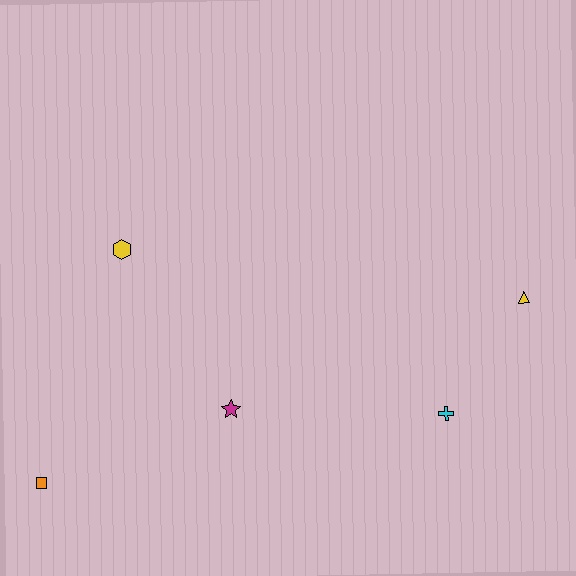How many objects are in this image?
There are 5 objects.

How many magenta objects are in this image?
There is 1 magenta object.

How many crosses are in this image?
There is 1 cross.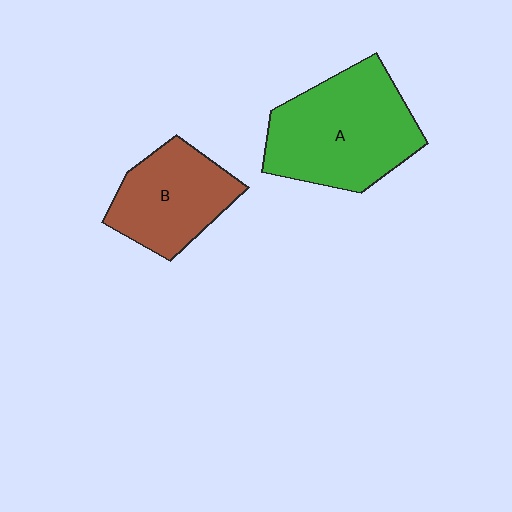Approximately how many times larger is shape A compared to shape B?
Approximately 1.4 times.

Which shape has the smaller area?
Shape B (brown).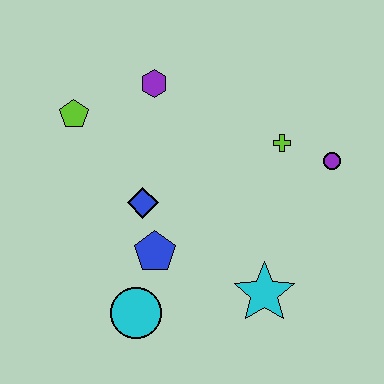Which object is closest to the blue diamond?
The blue pentagon is closest to the blue diamond.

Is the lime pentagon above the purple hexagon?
No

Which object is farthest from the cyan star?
The lime pentagon is farthest from the cyan star.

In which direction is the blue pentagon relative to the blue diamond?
The blue pentagon is below the blue diamond.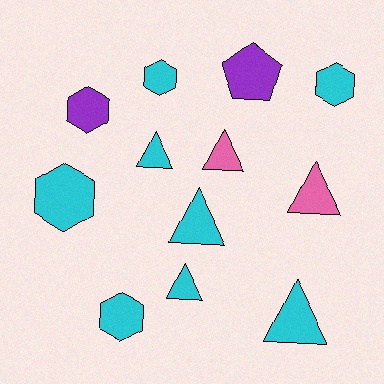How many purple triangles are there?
There are no purple triangles.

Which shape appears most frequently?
Triangle, with 6 objects.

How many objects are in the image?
There are 12 objects.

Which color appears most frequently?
Cyan, with 8 objects.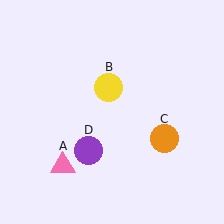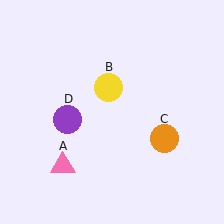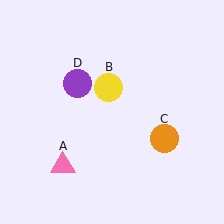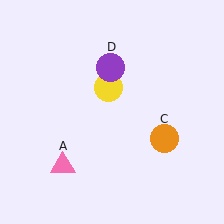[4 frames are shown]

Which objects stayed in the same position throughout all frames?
Pink triangle (object A) and yellow circle (object B) and orange circle (object C) remained stationary.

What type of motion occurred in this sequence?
The purple circle (object D) rotated clockwise around the center of the scene.